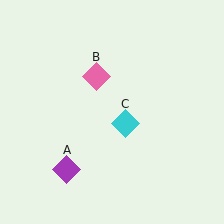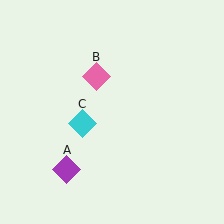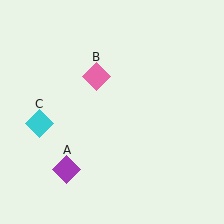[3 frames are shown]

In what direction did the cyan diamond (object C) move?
The cyan diamond (object C) moved left.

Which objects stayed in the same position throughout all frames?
Purple diamond (object A) and pink diamond (object B) remained stationary.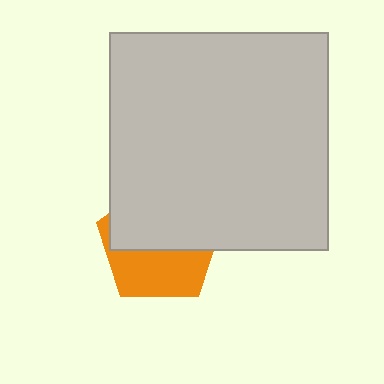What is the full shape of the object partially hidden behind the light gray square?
The partially hidden object is an orange pentagon.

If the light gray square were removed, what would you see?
You would see the complete orange pentagon.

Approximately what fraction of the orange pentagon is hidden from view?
Roughly 57% of the orange pentagon is hidden behind the light gray square.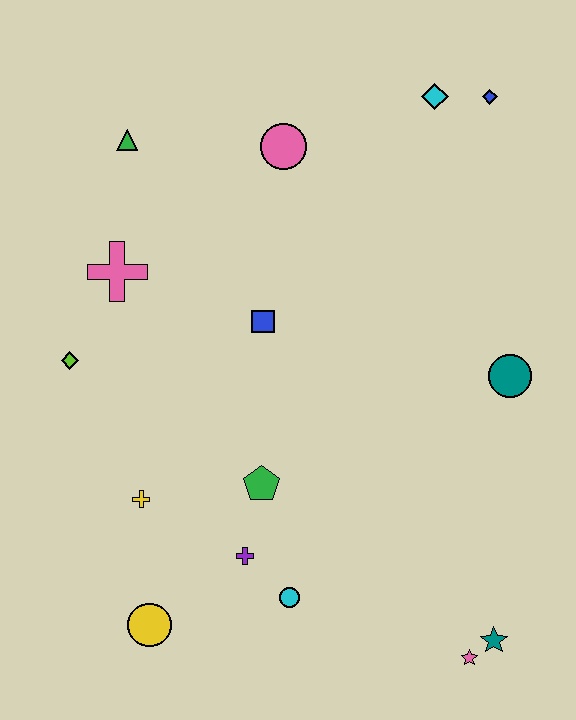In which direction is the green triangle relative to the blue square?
The green triangle is above the blue square.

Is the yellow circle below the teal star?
No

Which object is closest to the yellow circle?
The purple cross is closest to the yellow circle.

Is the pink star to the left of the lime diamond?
No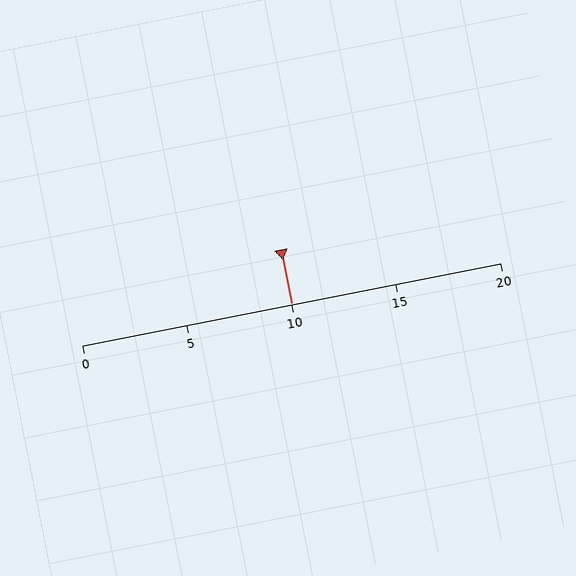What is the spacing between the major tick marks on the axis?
The major ticks are spaced 5 apart.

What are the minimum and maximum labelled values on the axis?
The axis runs from 0 to 20.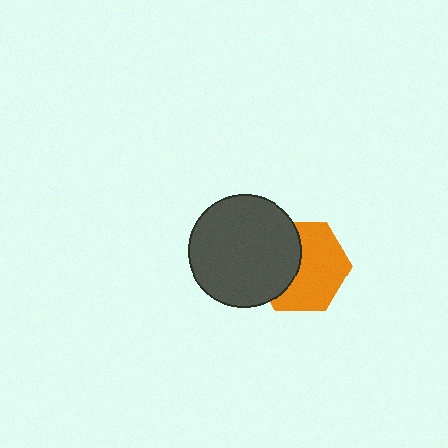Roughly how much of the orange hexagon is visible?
About half of it is visible (roughly 60%).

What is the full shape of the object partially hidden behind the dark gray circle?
The partially hidden object is an orange hexagon.